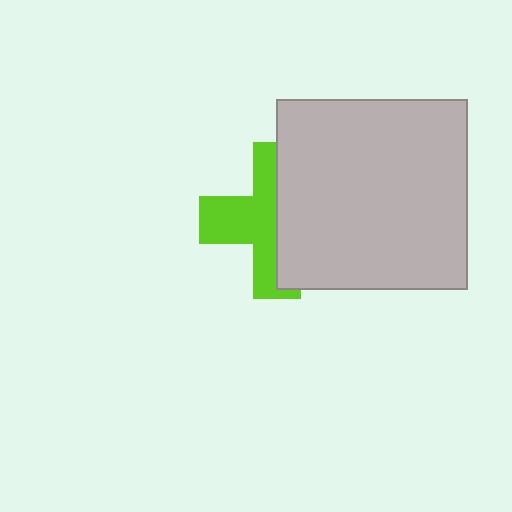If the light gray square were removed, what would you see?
You would see the complete lime cross.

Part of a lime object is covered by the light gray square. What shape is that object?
It is a cross.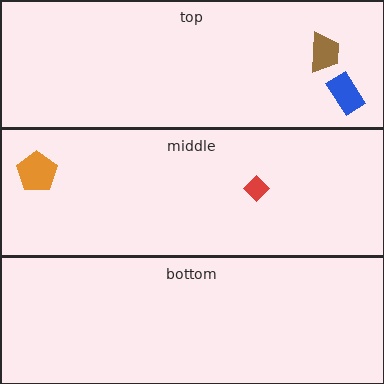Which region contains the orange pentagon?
The middle region.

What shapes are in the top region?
The brown trapezoid, the blue rectangle.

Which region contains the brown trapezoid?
The top region.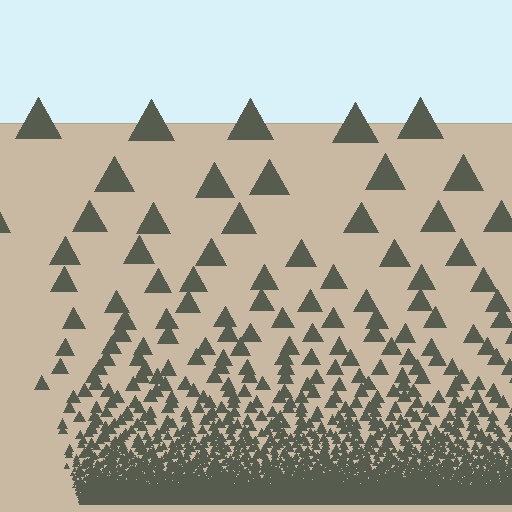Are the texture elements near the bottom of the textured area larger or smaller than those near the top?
Smaller. The gradient is inverted — elements near the bottom are smaller and denser.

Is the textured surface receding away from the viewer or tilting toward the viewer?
The surface appears to tilt toward the viewer. Texture elements get larger and sparser toward the top.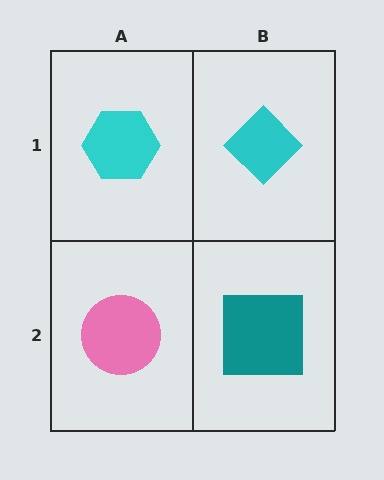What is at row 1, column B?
A cyan diamond.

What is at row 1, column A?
A cyan hexagon.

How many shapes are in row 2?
2 shapes.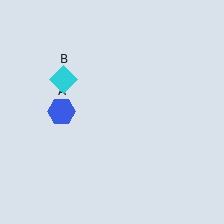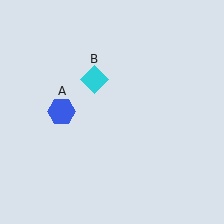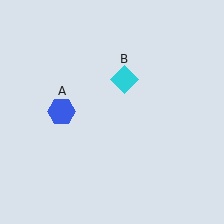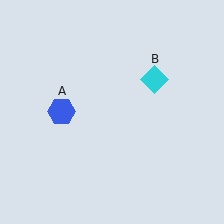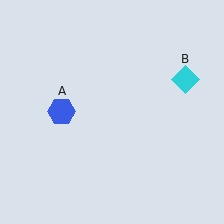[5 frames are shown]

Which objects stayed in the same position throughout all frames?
Blue hexagon (object A) remained stationary.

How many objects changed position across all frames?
1 object changed position: cyan diamond (object B).